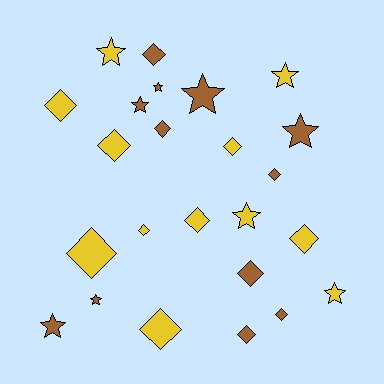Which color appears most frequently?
Yellow, with 12 objects.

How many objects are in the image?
There are 24 objects.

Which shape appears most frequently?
Diamond, with 14 objects.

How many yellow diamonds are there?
There are 8 yellow diamonds.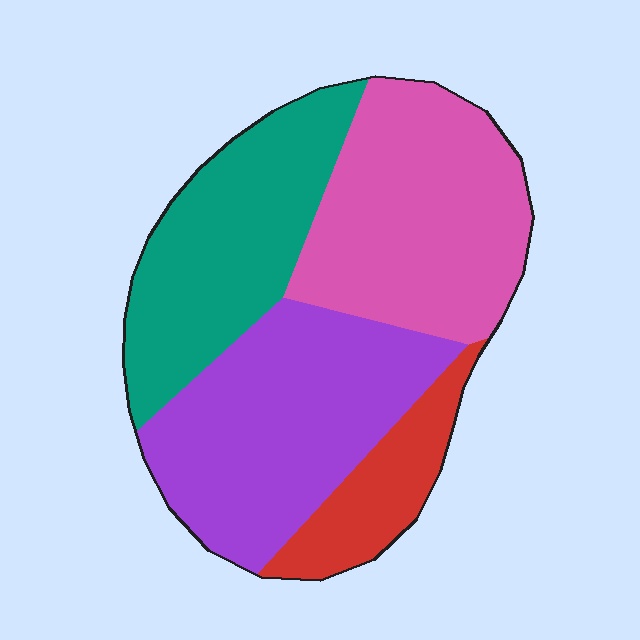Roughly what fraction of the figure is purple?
Purple covers about 30% of the figure.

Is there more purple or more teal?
Purple.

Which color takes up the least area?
Red, at roughly 10%.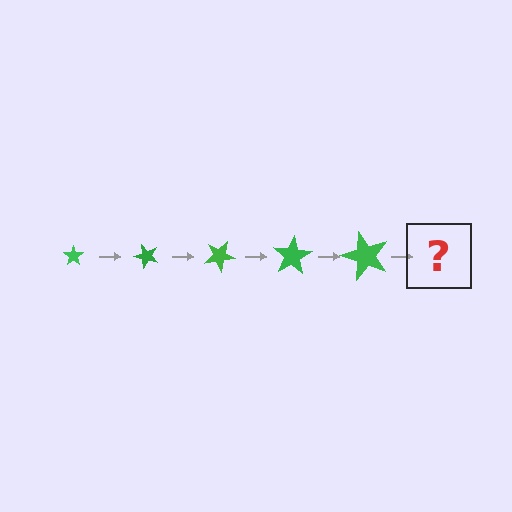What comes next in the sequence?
The next element should be a star, larger than the previous one and rotated 250 degrees from the start.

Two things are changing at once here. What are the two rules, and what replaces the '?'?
The two rules are that the star grows larger each step and it rotates 50 degrees each step. The '?' should be a star, larger than the previous one and rotated 250 degrees from the start.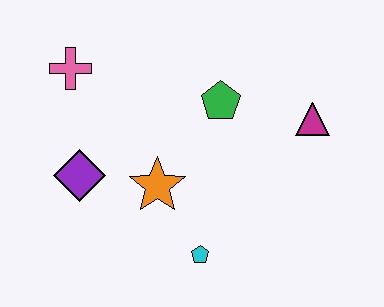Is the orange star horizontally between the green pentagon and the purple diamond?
Yes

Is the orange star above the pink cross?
No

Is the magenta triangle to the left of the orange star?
No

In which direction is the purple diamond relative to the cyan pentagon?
The purple diamond is to the left of the cyan pentagon.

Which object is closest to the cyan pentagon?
The orange star is closest to the cyan pentagon.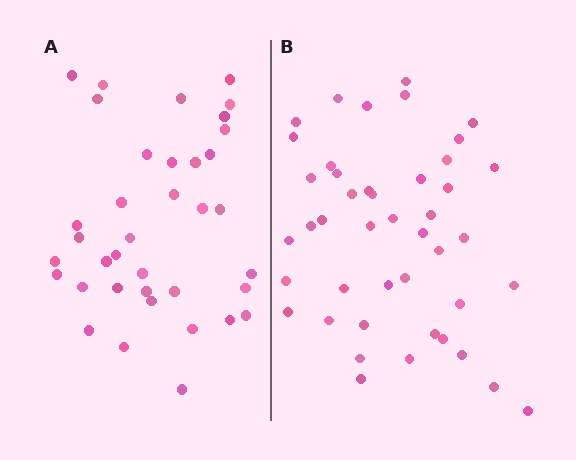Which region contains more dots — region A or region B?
Region B (the right region) has more dots.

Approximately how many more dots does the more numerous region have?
Region B has roughly 8 or so more dots than region A.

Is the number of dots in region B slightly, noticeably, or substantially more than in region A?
Region B has only slightly more — the two regions are fairly close. The ratio is roughly 1.2 to 1.